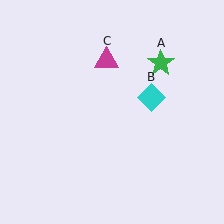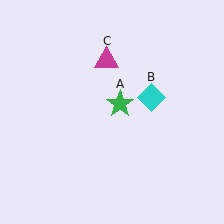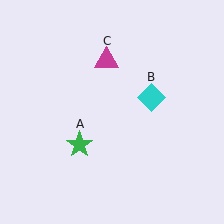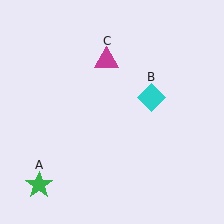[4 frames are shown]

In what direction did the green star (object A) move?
The green star (object A) moved down and to the left.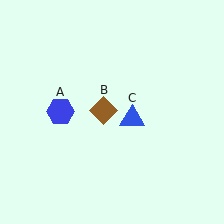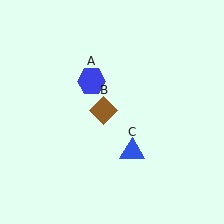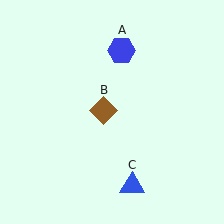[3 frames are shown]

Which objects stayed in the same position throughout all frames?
Brown diamond (object B) remained stationary.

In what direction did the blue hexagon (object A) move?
The blue hexagon (object A) moved up and to the right.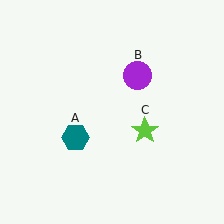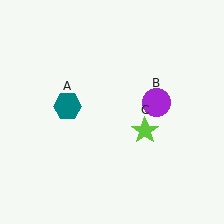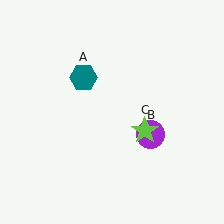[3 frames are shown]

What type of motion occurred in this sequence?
The teal hexagon (object A), purple circle (object B) rotated clockwise around the center of the scene.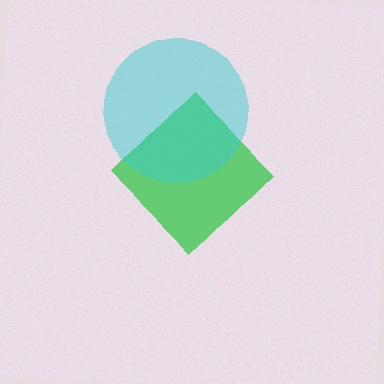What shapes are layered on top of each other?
The layered shapes are: a green diamond, a cyan circle.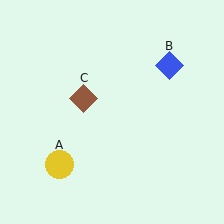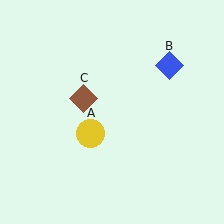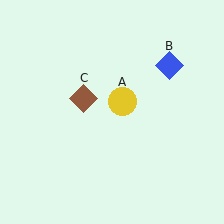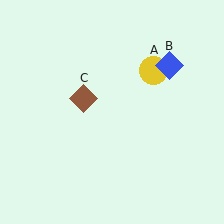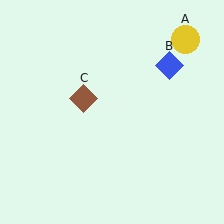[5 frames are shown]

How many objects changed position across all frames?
1 object changed position: yellow circle (object A).